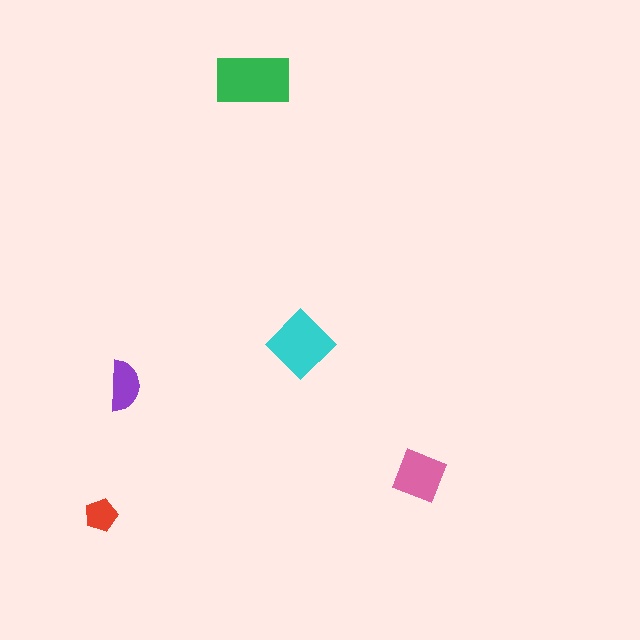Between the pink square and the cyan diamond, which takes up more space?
The cyan diamond.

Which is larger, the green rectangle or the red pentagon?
The green rectangle.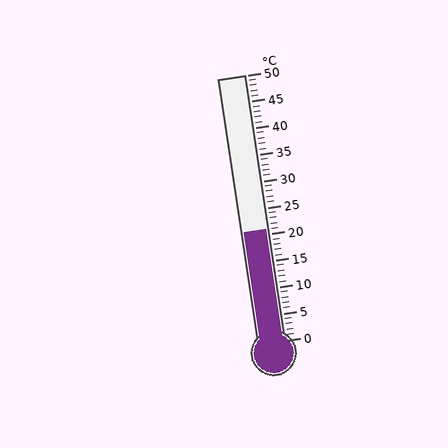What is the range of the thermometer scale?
The thermometer scale ranges from 0°C to 50°C.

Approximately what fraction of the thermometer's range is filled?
The thermometer is filled to approximately 40% of its range.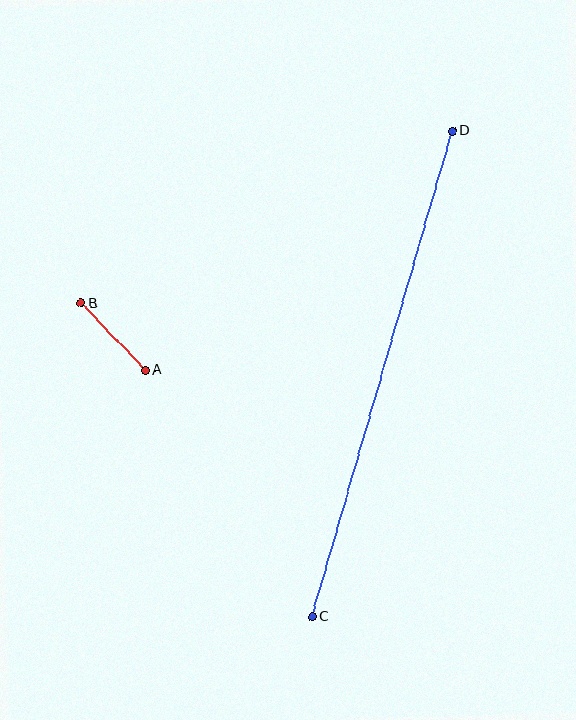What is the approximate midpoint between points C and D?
The midpoint is at approximately (382, 374) pixels.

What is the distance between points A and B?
The distance is approximately 93 pixels.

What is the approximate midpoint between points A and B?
The midpoint is at approximately (113, 336) pixels.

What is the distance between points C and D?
The distance is approximately 506 pixels.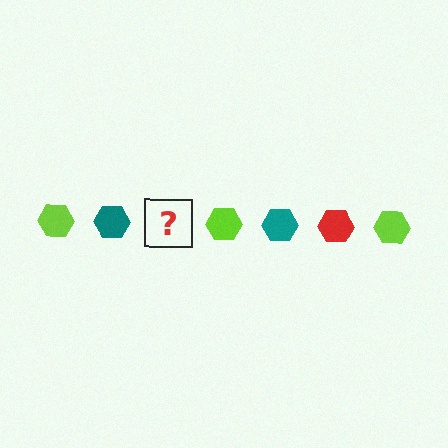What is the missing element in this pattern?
The missing element is a red hexagon.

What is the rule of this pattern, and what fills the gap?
The rule is that the pattern cycles through lime, teal, red hexagons. The gap should be filled with a red hexagon.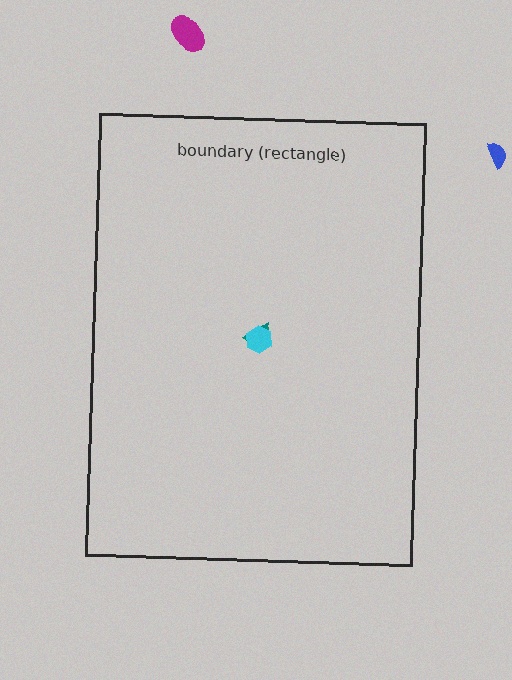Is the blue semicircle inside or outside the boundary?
Outside.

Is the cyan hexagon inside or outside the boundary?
Inside.